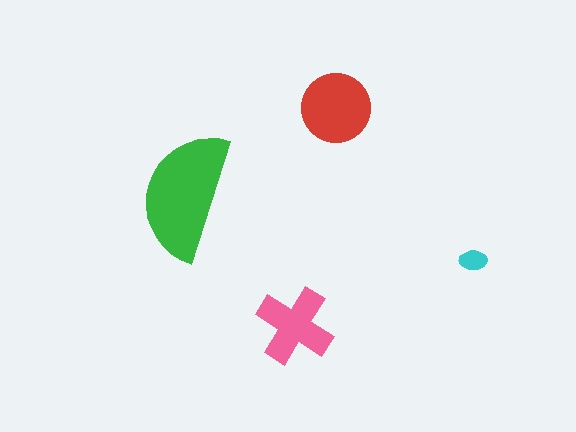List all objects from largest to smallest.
The green semicircle, the red circle, the pink cross, the cyan ellipse.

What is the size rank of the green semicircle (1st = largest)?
1st.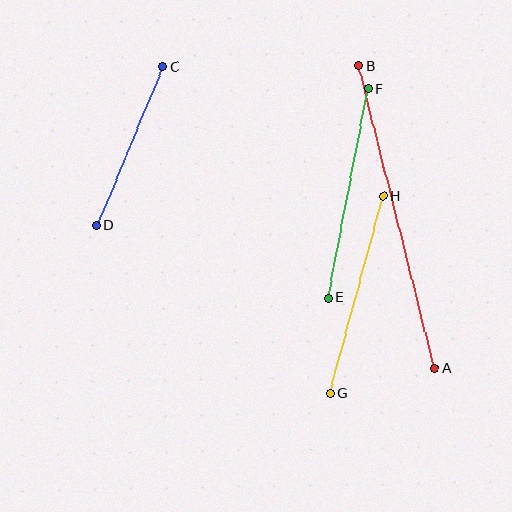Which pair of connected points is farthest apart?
Points A and B are farthest apart.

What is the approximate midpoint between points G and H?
The midpoint is at approximately (357, 295) pixels.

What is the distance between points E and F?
The distance is approximately 213 pixels.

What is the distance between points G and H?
The distance is approximately 204 pixels.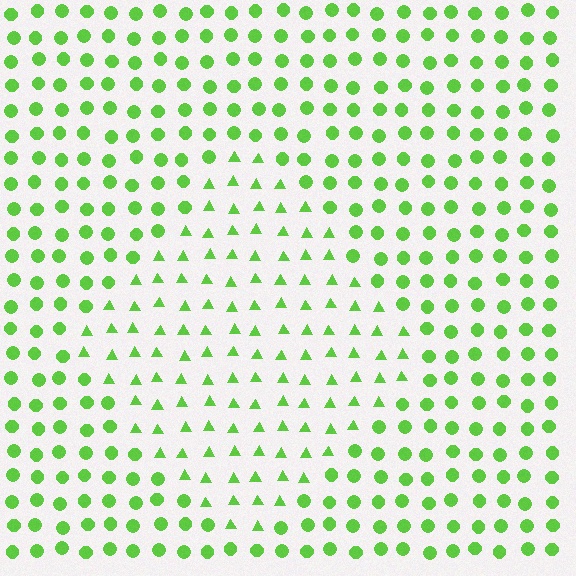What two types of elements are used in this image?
The image uses triangles inside the diamond region and circles outside it.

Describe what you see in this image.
The image is filled with small lime elements arranged in a uniform grid. A diamond-shaped region contains triangles, while the surrounding area contains circles. The boundary is defined purely by the change in element shape.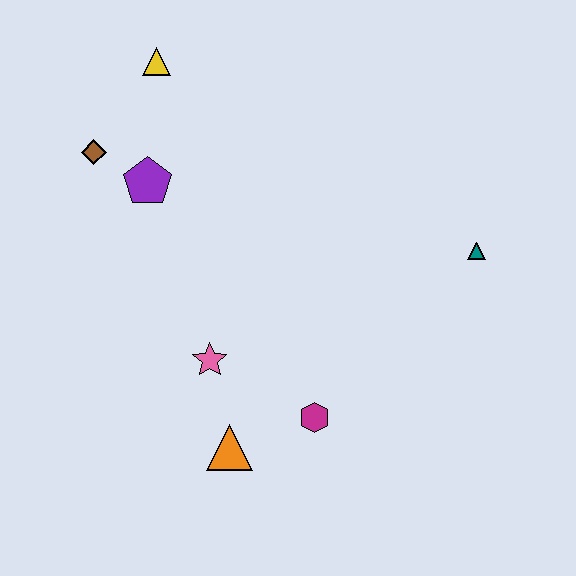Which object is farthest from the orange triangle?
The yellow triangle is farthest from the orange triangle.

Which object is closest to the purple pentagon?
The brown diamond is closest to the purple pentagon.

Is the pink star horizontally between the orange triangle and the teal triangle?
No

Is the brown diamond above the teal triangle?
Yes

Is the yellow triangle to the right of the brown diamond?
Yes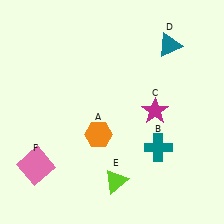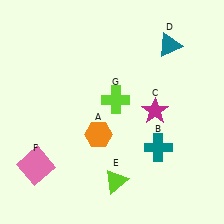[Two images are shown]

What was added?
A lime cross (G) was added in Image 2.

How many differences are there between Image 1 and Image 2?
There is 1 difference between the two images.